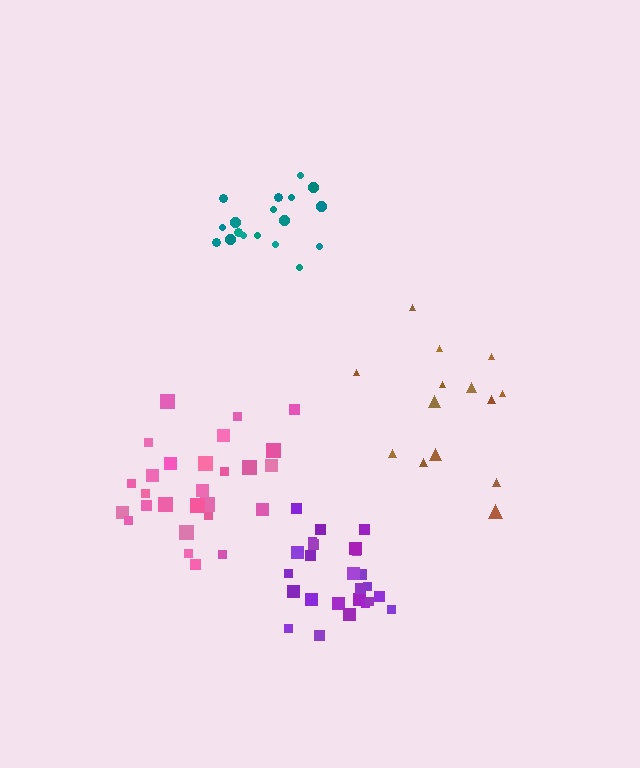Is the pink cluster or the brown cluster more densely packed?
Pink.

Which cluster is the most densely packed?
Purple.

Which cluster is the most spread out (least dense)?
Brown.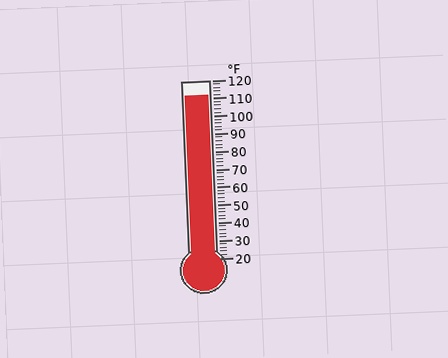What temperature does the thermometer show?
The thermometer shows approximately 112°F.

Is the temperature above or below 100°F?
The temperature is above 100°F.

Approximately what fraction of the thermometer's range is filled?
The thermometer is filled to approximately 90% of its range.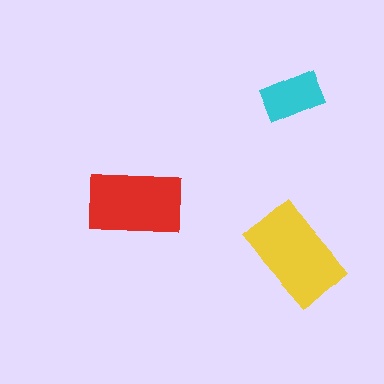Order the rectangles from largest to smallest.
the yellow one, the red one, the cyan one.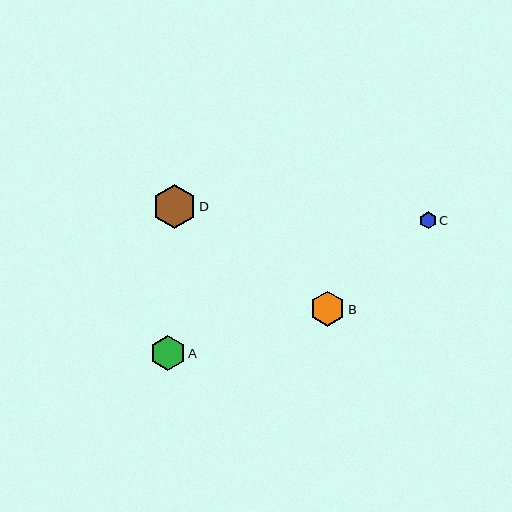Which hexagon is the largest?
Hexagon D is the largest with a size of approximately 43 pixels.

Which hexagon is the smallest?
Hexagon C is the smallest with a size of approximately 17 pixels.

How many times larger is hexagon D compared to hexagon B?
Hexagon D is approximately 1.2 times the size of hexagon B.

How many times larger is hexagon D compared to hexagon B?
Hexagon D is approximately 1.2 times the size of hexagon B.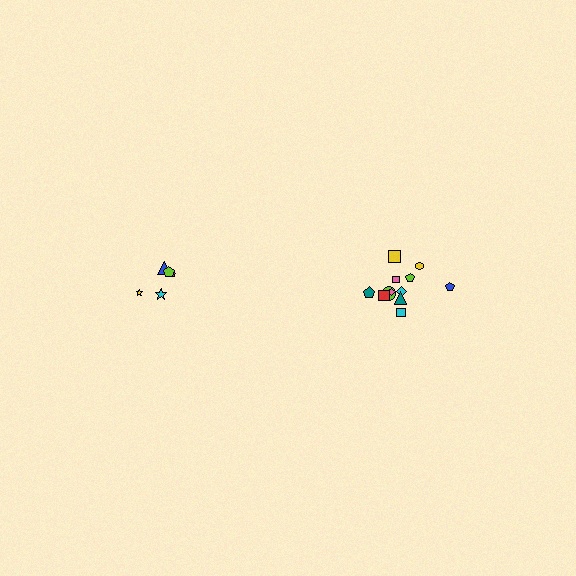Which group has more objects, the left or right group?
The right group.